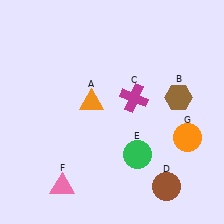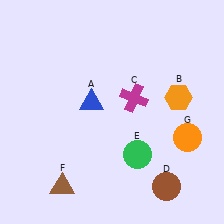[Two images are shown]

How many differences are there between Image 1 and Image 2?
There are 3 differences between the two images.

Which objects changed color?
A changed from orange to blue. B changed from brown to orange. F changed from pink to brown.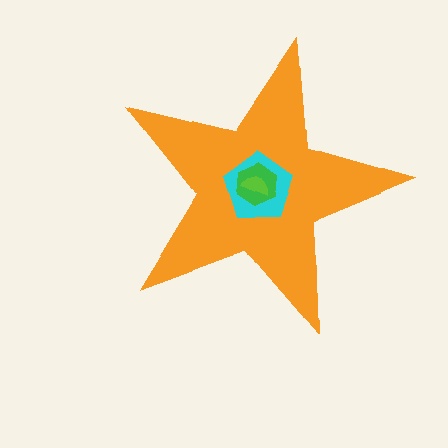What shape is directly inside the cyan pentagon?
The green hexagon.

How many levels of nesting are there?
4.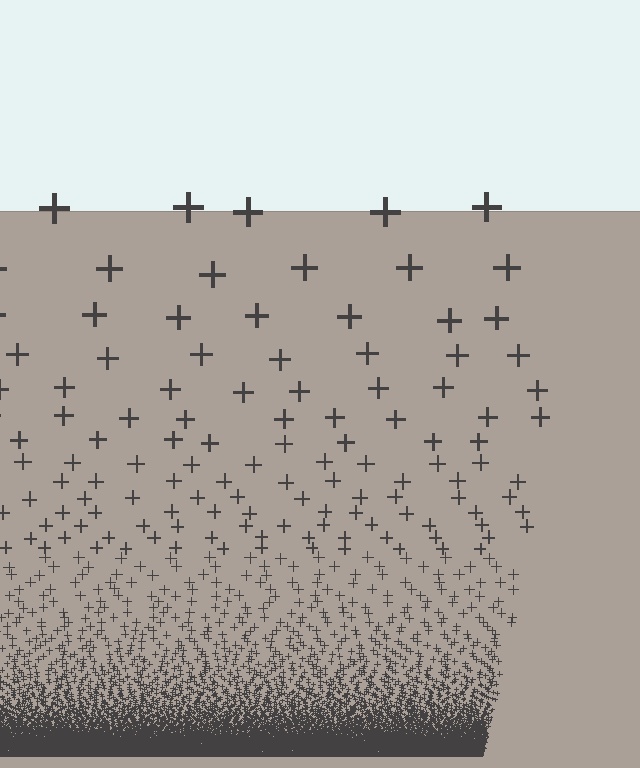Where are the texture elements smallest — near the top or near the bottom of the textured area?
Near the bottom.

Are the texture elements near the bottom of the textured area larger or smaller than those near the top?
Smaller. The gradient is inverted — elements near the bottom are smaller and denser.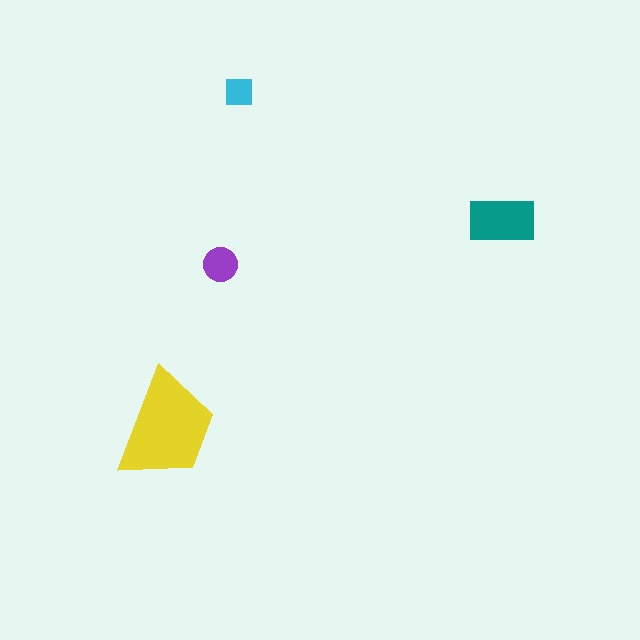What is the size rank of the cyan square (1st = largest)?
4th.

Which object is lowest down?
The yellow trapezoid is bottommost.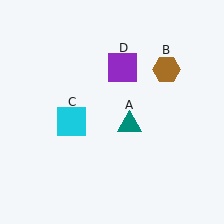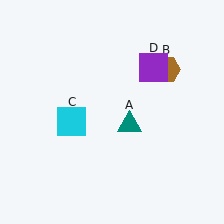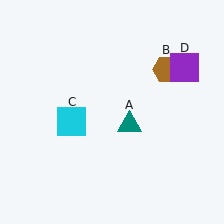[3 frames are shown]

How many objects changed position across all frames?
1 object changed position: purple square (object D).